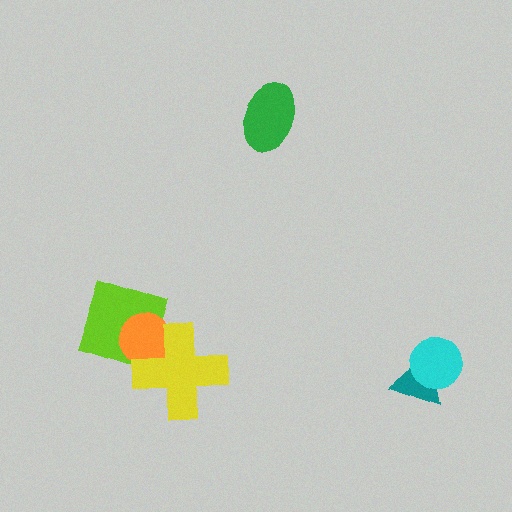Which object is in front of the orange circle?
The yellow cross is in front of the orange circle.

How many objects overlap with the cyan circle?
1 object overlaps with the cyan circle.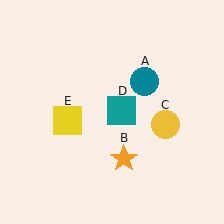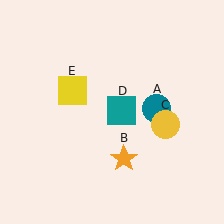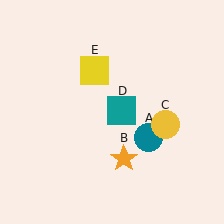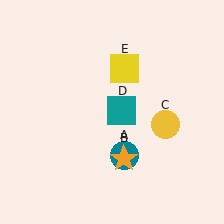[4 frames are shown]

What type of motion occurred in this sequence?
The teal circle (object A), yellow square (object E) rotated clockwise around the center of the scene.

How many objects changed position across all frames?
2 objects changed position: teal circle (object A), yellow square (object E).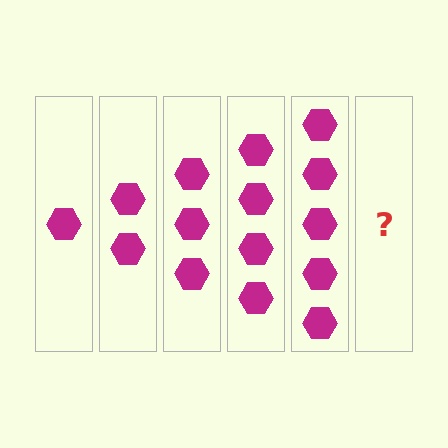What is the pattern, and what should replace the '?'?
The pattern is that each step adds one more hexagon. The '?' should be 6 hexagons.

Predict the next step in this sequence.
The next step is 6 hexagons.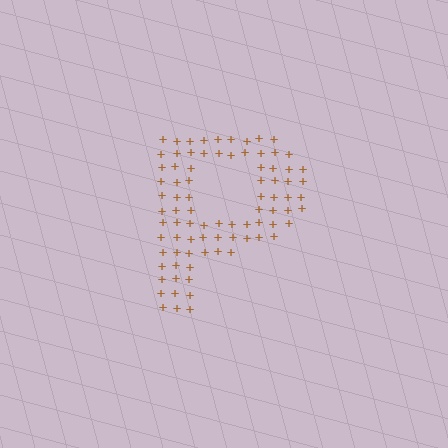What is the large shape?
The large shape is the letter P.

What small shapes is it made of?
It is made of small plus signs.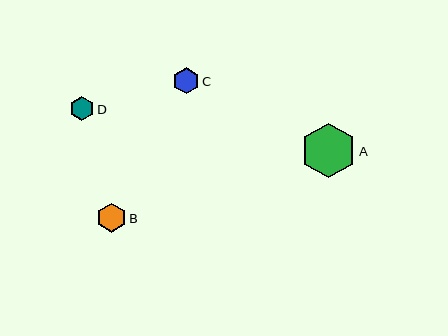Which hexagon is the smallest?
Hexagon D is the smallest with a size of approximately 24 pixels.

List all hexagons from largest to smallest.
From largest to smallest: A, B, C, D.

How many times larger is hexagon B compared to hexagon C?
Hexagon B is approximately 1.1 times the size of hexagon C.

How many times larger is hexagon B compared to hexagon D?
Hexagon B is approximately 1.2 times the size of hexagon D.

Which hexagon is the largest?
Hexagon A is the largest with a size of approximately 55 pixels.